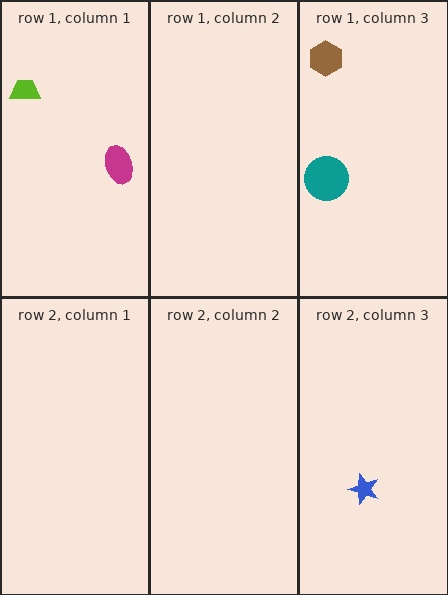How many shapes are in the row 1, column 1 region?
2.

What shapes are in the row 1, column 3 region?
The brown hexagon, the teal circle.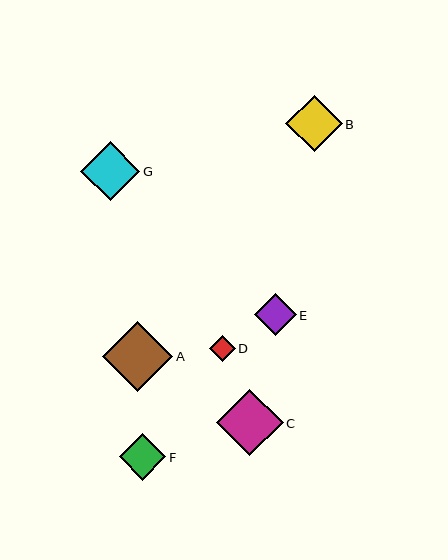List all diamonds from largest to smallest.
From largest to smallest: A, C, G, B, F, E, D.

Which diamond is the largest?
Diamond A is the largest with a size of approximately 70 pixels.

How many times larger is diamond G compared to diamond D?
Diamond G is approximately 2.3 times the size of diamond D.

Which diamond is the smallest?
Diamond D is the smallest with a size of approximately 25 pixels.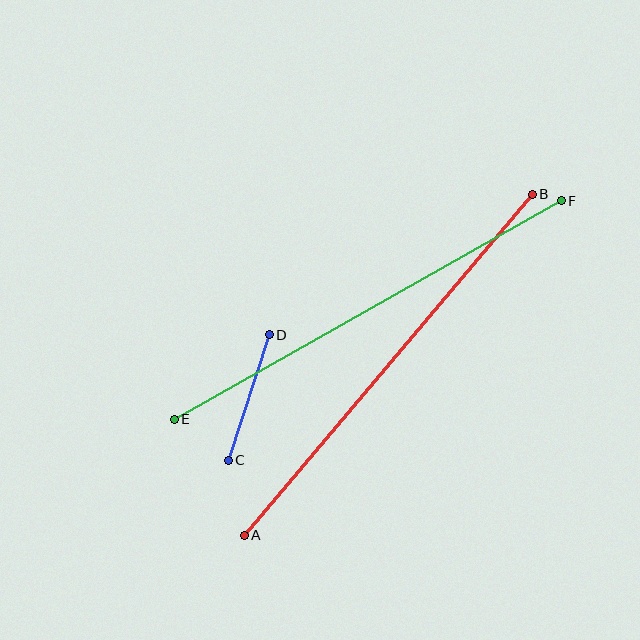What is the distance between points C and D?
The distance is approximately 132 pixels.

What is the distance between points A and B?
The distance is approximately 446 pixels.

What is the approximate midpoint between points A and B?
The midpoint is at approximately (388, 365) pixels.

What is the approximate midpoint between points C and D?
The midpoint is at approximately (249, 397) pixels.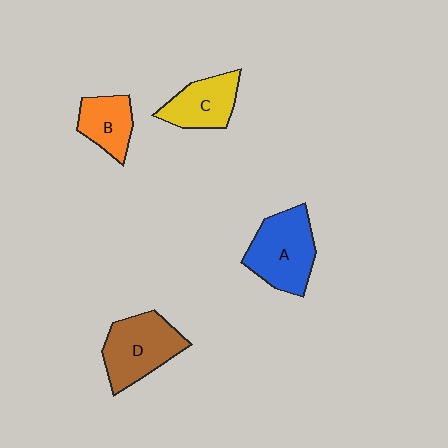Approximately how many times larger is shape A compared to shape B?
Approximately 1.6 times.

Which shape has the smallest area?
Shape B (orange).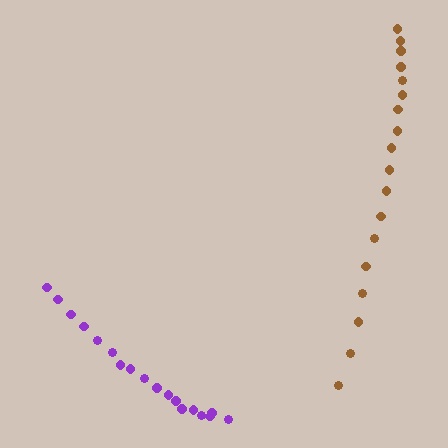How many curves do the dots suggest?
There are 2 distinct paths.